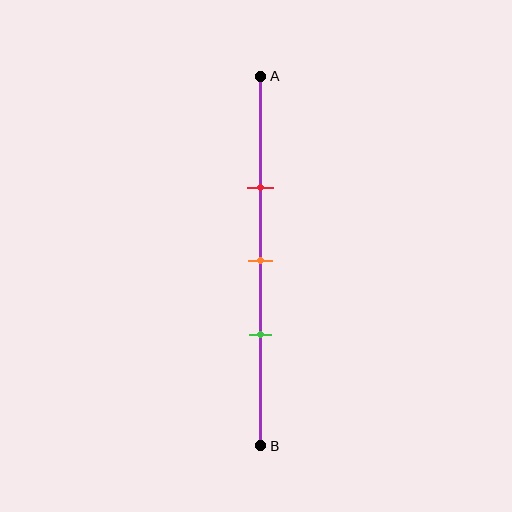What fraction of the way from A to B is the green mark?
The green mark is approximately 70% (0.7) of the way from A to B.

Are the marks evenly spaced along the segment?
Yes, the marks are approximately evenly spaced.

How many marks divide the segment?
There are 3 marks dividing the segment.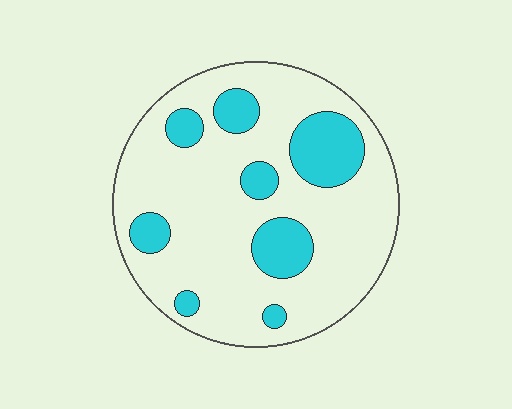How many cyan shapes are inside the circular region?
8.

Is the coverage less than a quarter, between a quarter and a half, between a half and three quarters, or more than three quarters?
Less than a quarter.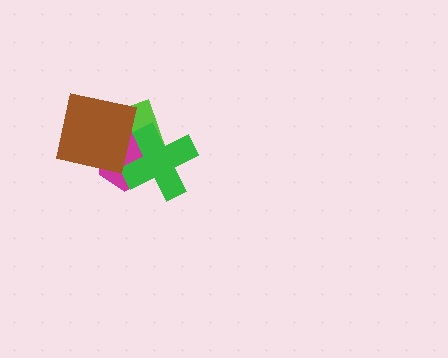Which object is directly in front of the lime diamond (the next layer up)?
The magenta hexagon is directly in front of the lime diamond.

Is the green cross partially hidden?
Yes, it is partially covered by another shape.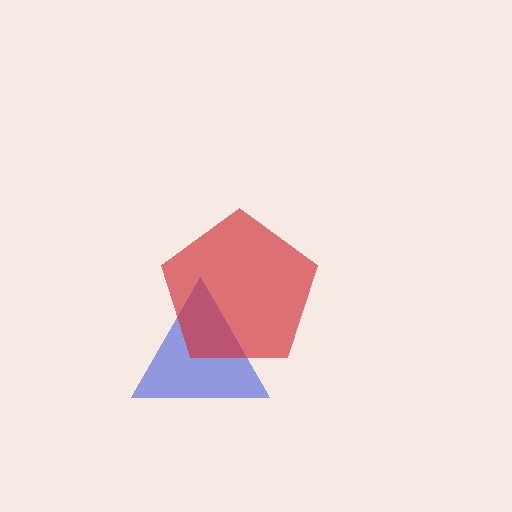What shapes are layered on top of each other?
The layered shapes are: a blue triangle, a red pentagon.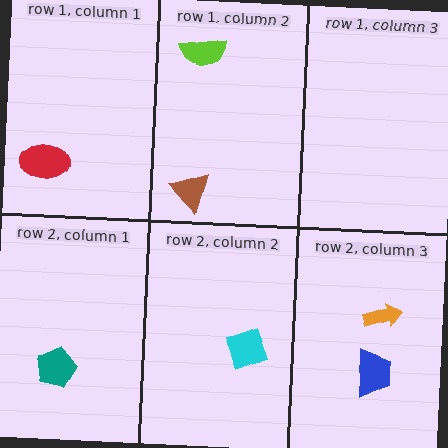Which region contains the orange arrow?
The row 2, column 3 region.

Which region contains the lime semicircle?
The row 1, column 2 region.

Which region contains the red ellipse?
The row 1, column 1 region.